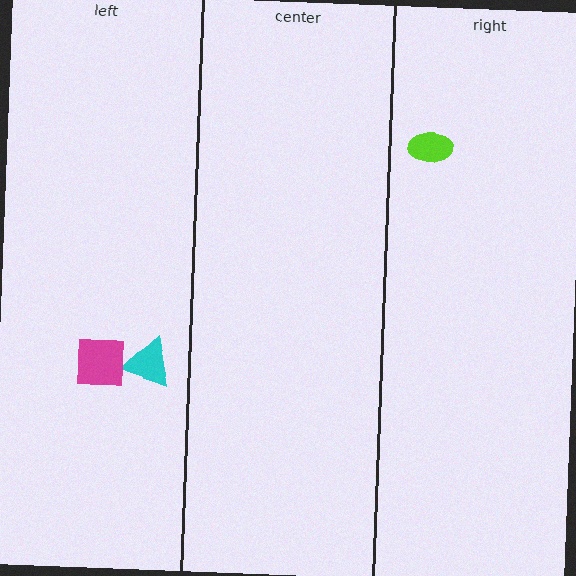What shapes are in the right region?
The lime ellipse.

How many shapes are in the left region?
2.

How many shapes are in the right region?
1.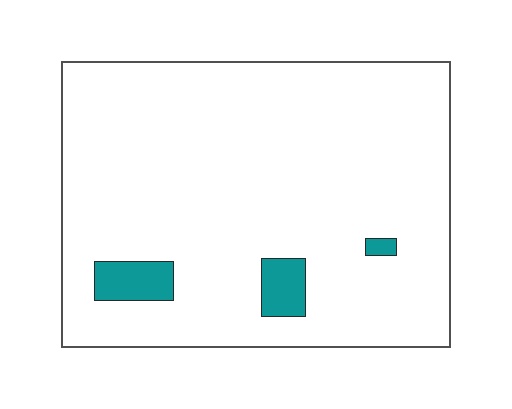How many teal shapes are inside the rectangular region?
3.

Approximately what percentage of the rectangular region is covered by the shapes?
Approximately 5%.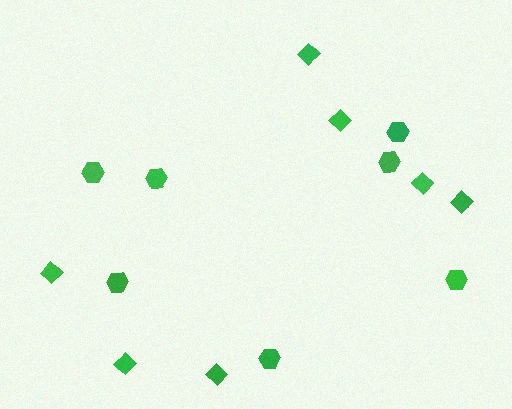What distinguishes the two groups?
There are 2 groups: one group of diamonds (7) and one group of hexagons (7).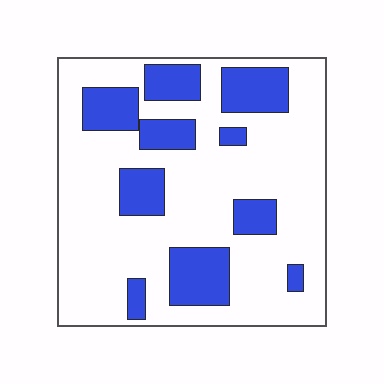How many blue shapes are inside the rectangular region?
10.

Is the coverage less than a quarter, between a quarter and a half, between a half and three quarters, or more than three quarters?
Between a quarter and a half.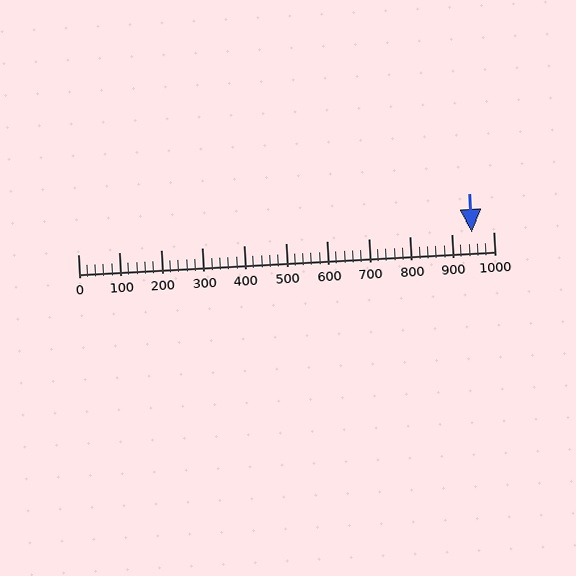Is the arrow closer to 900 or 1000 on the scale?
The arrow is closer to 900.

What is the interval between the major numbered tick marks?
The major tick marks are spaced 100 units apart.